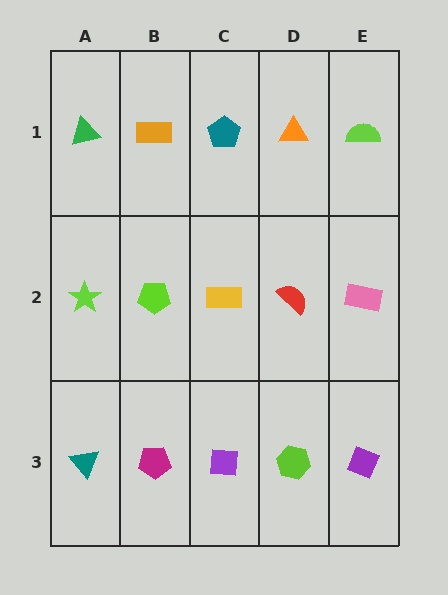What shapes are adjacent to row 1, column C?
A yellow rectangle (row 2, column C), an orange rectangle (row 1, column B), an orange triangle (row 1, column D).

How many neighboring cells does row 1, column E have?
2.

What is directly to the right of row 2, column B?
A yellow rectangle.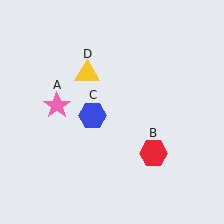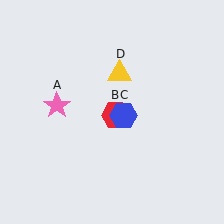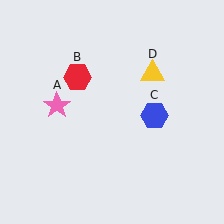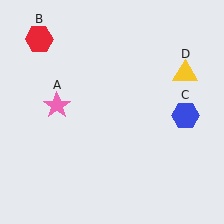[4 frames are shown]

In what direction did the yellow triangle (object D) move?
The yellow triangle (object D) moved right.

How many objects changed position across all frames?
3 objects changed position: red hexagon (object B), blue hexagon (object C), yellow triangle (object D).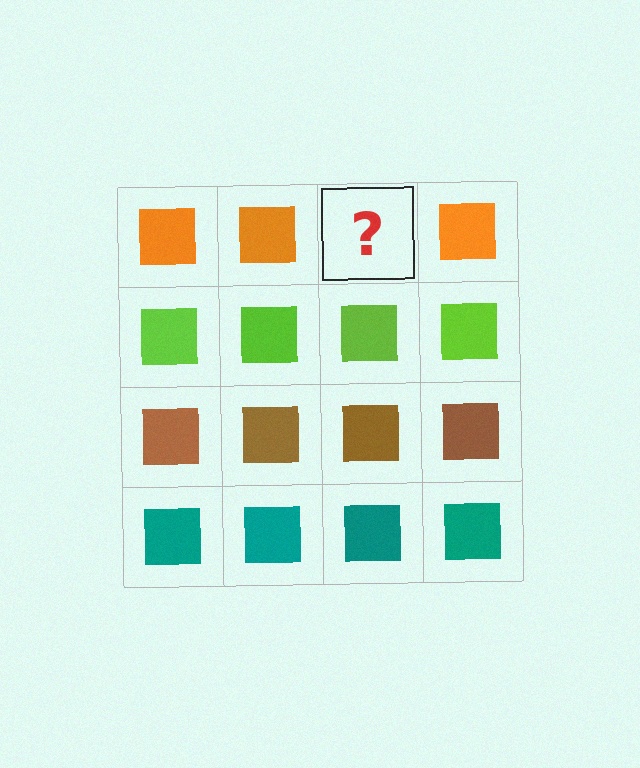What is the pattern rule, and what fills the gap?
The rule is that each row has a consistent color. The gap should be filled with an orange square.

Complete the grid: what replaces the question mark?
The question mark should be replaced with an orange square.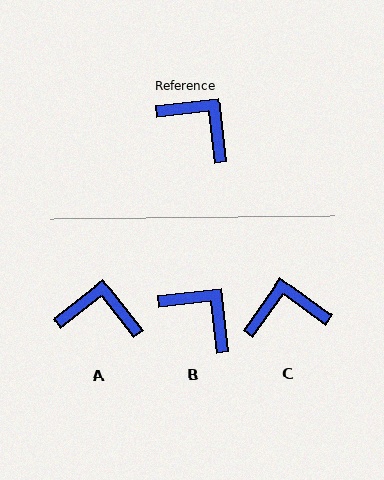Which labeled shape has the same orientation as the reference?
B.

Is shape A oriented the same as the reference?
No, it is off by about 31 degrees.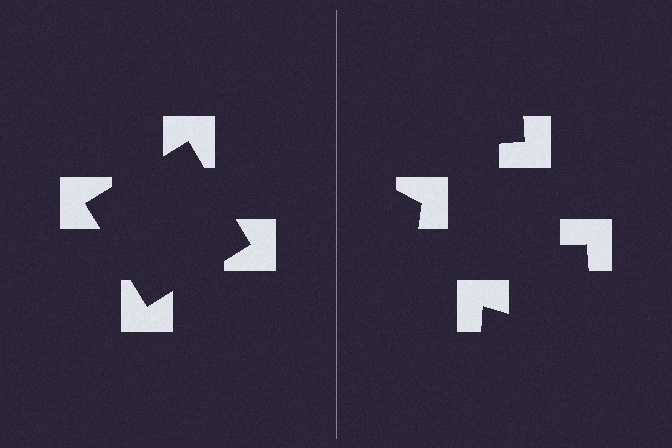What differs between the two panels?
The notched squares are positioned identically on both sides; only the wedge orientations differ. On the left they align to a square; on the right they are misaligned.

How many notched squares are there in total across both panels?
8 — 4 on each side.